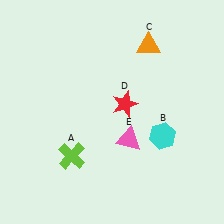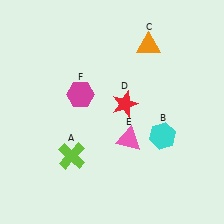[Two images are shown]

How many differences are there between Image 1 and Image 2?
There is 1 difference between the two images.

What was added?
A magenta hexagon (F) was added in Image 2.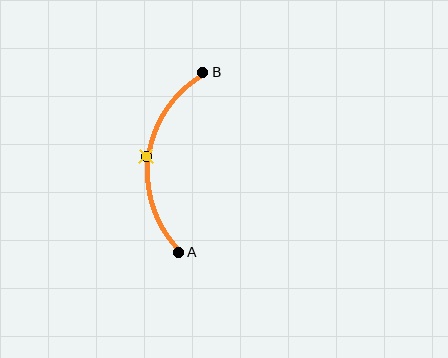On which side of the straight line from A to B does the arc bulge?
The arc bulges to the left of the straight line connecting A and B.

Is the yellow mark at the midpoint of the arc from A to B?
Yes. The yellow mark lies on the arc at equal arc-length from both A and B — it is the arc midpoint.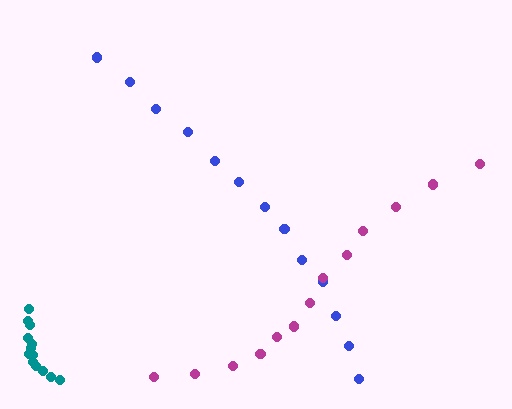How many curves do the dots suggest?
There are 3 distinct paths.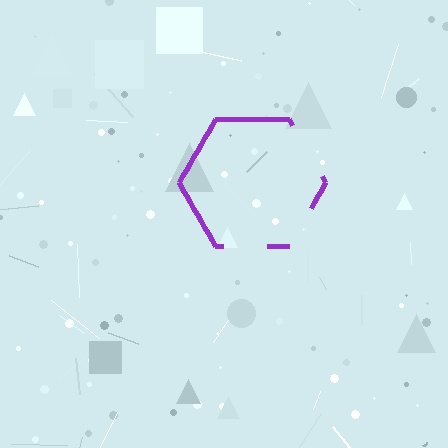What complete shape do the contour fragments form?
The contour fragments form a hexagon.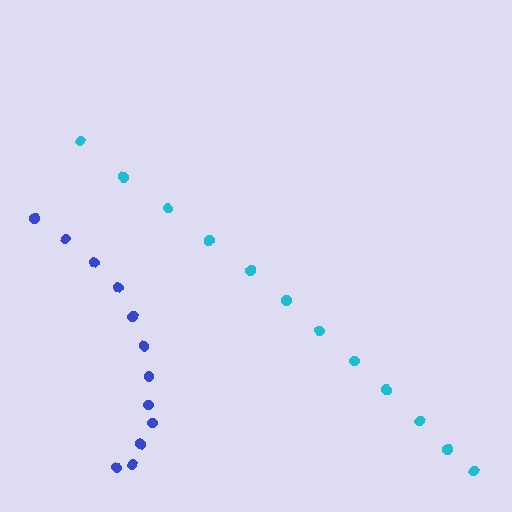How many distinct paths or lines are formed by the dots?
There are 2 distinct paths.